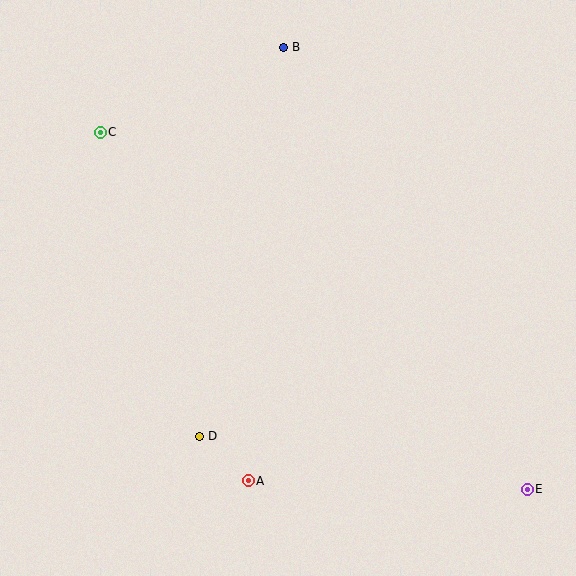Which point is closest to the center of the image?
Point D at (200, 436) is closest to the center.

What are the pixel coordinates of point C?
Point C is at (100, 132).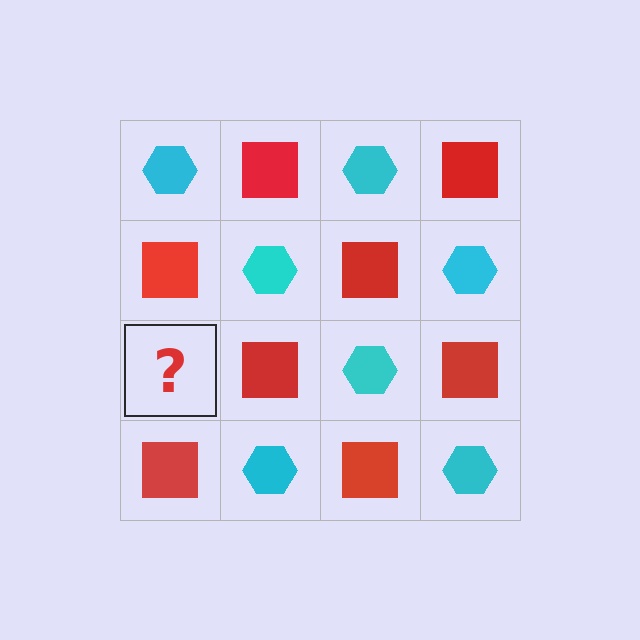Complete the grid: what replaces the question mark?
The question mark should be replaced with a cyan hexagon.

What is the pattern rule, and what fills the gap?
The rule is that it alternates cyan hexagon and red square in a checkerboard pattern. The gap should be filled with a cyan hexagon.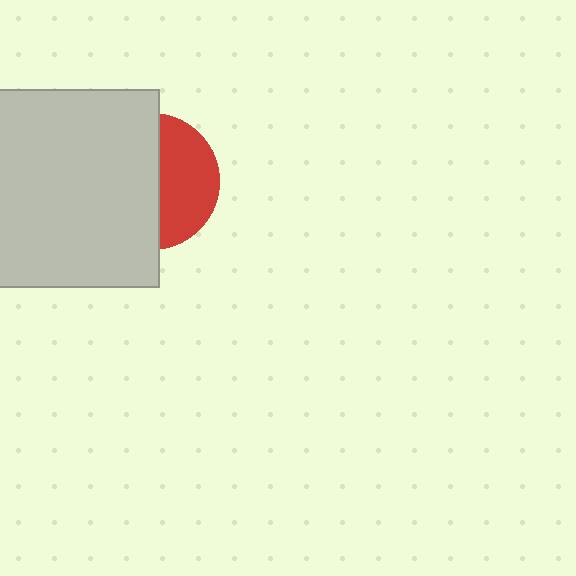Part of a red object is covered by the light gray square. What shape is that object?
It is a circle.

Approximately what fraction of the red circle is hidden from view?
Roughly 57% of the red circle is hidden behind the light gray square.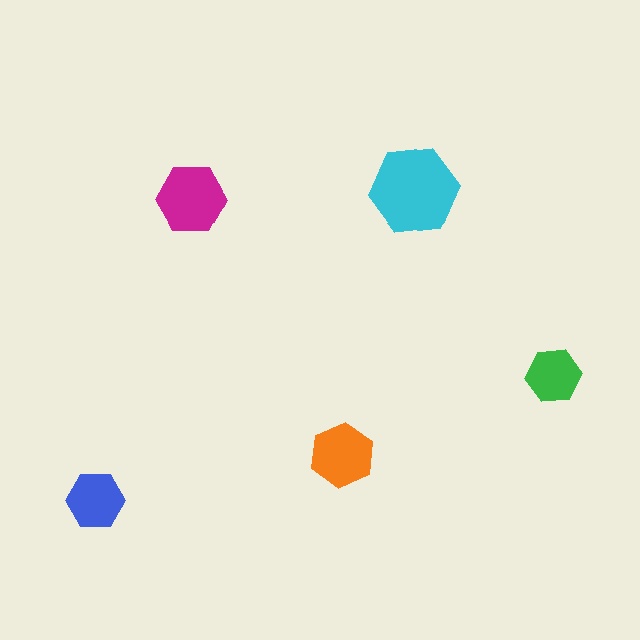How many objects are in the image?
There are 5 objects in the image.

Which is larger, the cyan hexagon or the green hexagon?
The cyan one.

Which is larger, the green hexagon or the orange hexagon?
The orange one.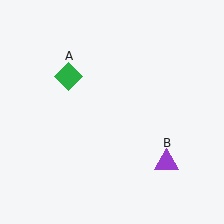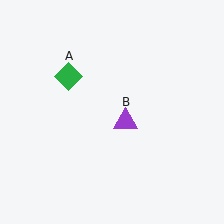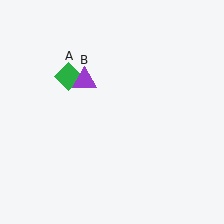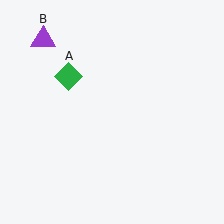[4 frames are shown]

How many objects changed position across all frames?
1 object changed position: purple triangle (object B).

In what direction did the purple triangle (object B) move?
The purple triangle (object B) moved up and to the left.